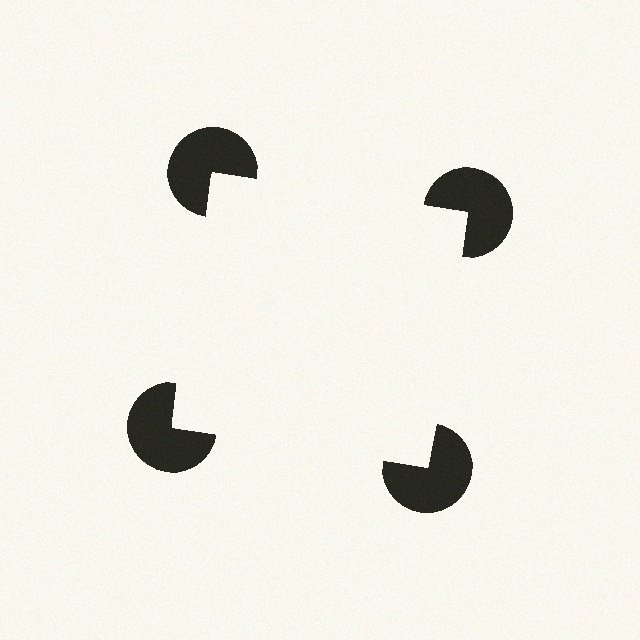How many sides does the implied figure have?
4 sides.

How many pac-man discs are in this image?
There are 4 — one at each vertex of the illusory square.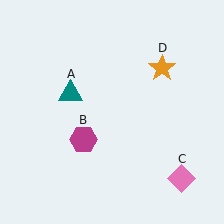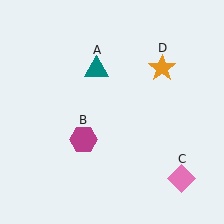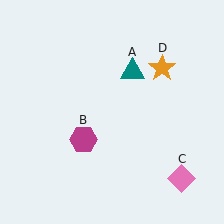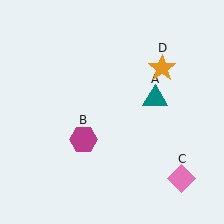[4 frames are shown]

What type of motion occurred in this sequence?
The teal triangle (object A) rotated clockwise around the center of the scene.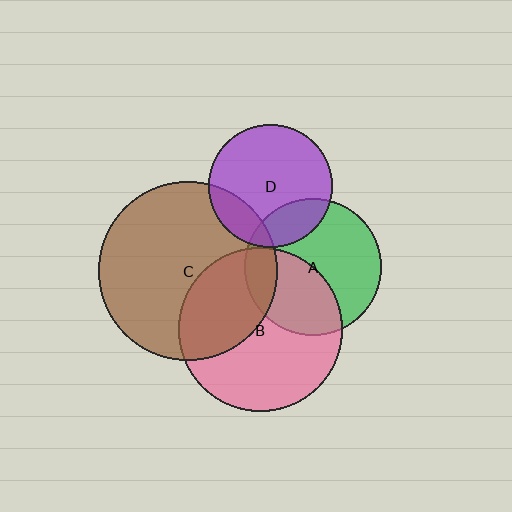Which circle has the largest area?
Circle C (brown).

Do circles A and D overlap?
Yes.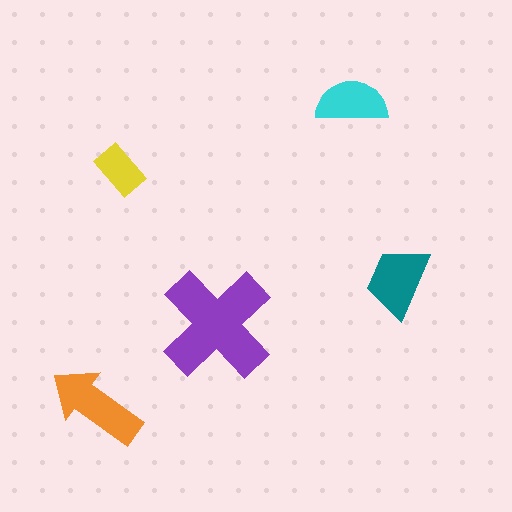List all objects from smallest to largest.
The yellow rectangle, the cyan semicircle, the teal trapezoid, the orange arrow, the purple cross.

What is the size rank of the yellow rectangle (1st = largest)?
5th.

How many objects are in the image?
There are 5 objects in the image.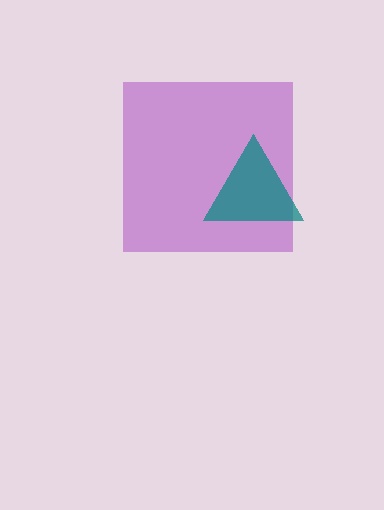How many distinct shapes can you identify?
There are 2 distinct shapes: a purple square, a teal triangle.